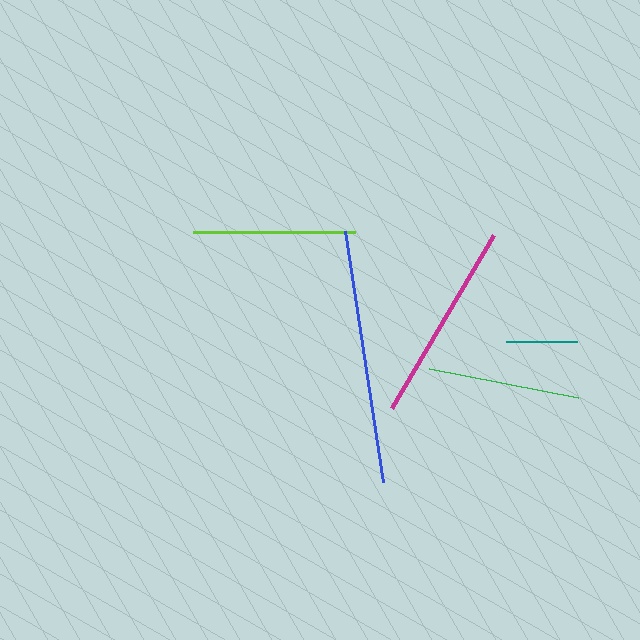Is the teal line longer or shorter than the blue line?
The blue line is longer than the teal line.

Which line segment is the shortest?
The teal line is the shortest at approximately 71 pixels.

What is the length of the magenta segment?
The magenta segment is approximately 201 pixels long.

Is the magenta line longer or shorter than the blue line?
The blue line is longer than the magenta line.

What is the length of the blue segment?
The blue segment is approximately 254 pixels long.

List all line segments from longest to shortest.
From longest to shortest: blue, magenta, lime, green, teal.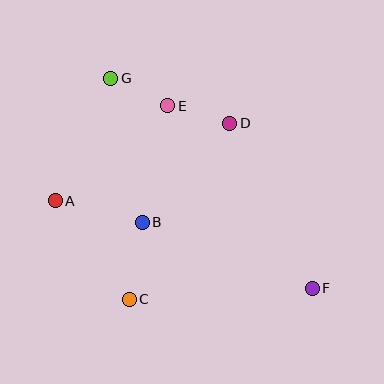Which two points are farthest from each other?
Points F and G are farthest from each other.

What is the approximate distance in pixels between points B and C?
The distance between B and C is approximately 78 pixels.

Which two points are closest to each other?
Points E and G are closest to each other.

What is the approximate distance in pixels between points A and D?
The distance between A and D is approximately 191 pixels.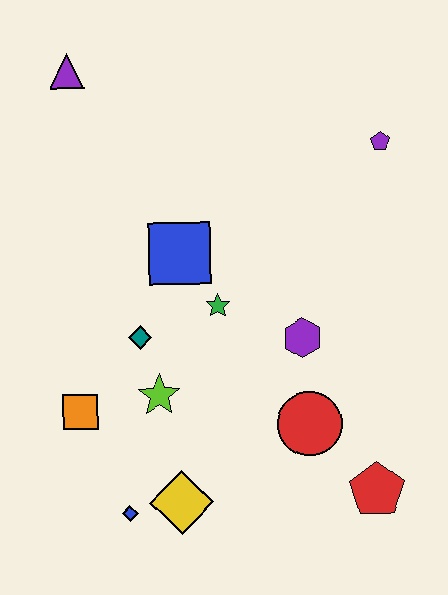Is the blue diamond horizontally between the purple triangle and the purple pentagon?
Yes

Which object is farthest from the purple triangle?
The red pentagon is farthest from the purple triangle.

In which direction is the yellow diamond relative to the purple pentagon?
The yellow diamond is below the purple pentagon.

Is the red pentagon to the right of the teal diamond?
Yes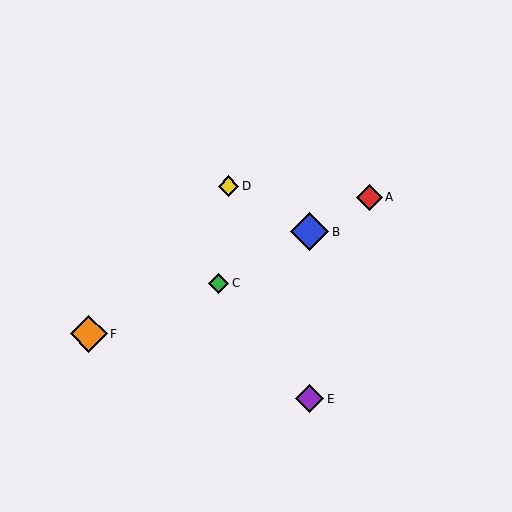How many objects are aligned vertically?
2 objects (B, E) are aligned vertically.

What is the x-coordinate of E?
Object E is at x≈310.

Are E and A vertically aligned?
No, E is at x≈310 and A is at x≈370.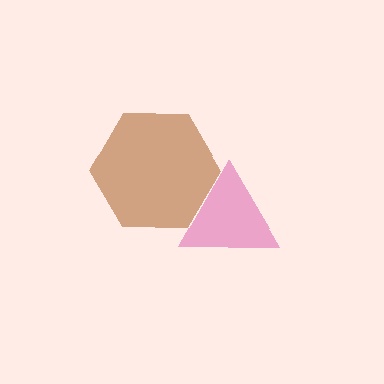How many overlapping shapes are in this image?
There are 2 overlapping shapes in the image.